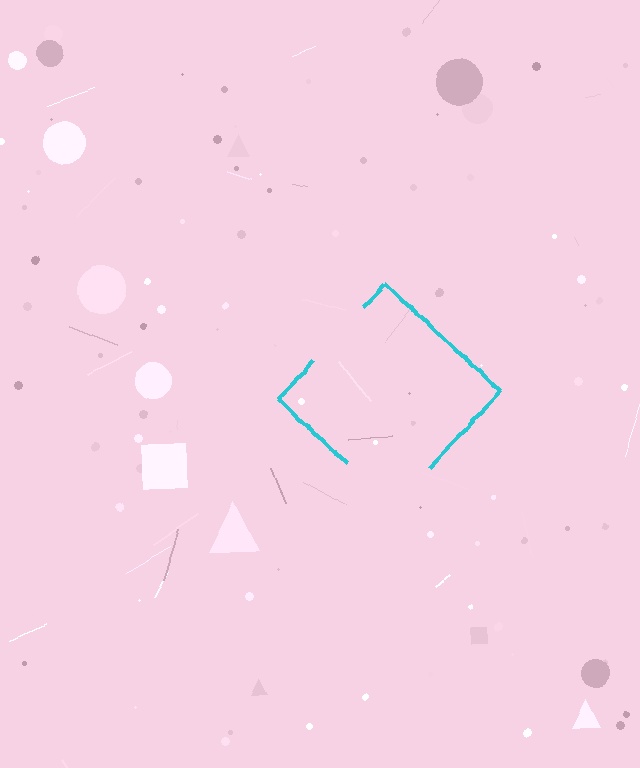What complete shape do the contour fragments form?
The contour fragments form a diamond.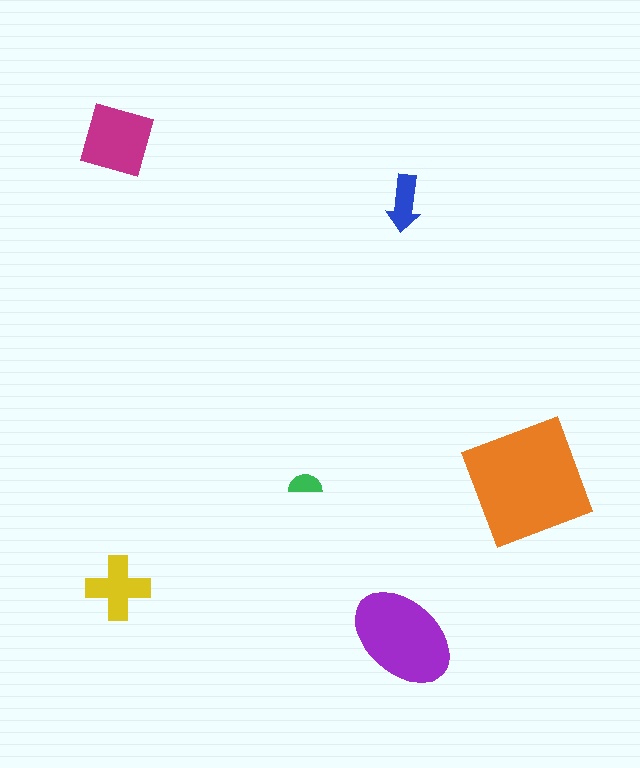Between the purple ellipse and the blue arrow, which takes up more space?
The purple ellipse.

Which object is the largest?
The orange square.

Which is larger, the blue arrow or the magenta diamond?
The magenta diamond.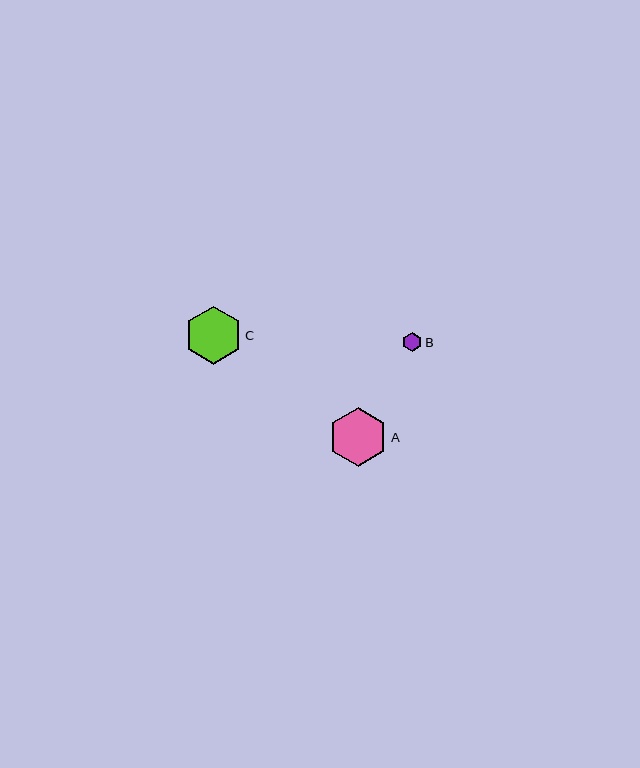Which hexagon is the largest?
Hexagon A is the largest with a size of approximately 59 pixels.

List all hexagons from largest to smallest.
From largest to smallest: A, C, B.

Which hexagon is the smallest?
Hexagon B is the smallest with a size of approximately 19 pixels.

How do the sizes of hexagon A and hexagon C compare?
Hexagon A and hexagon C are approximately the same size.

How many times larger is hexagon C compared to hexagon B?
Hexagon C is approximately 3.0 times the size of hexagon B.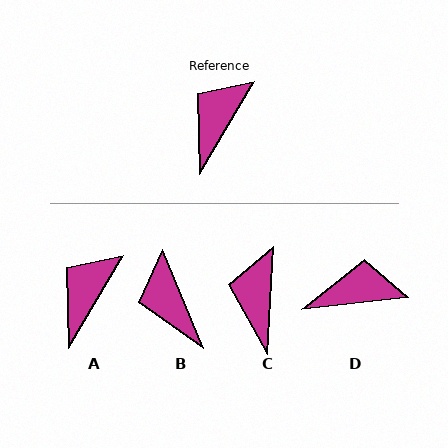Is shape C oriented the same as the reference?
No, it is off by about 28 degrees.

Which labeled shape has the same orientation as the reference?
A.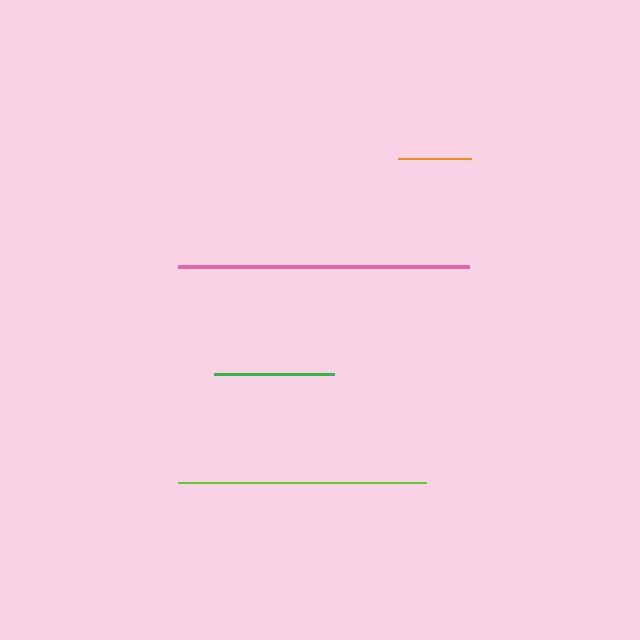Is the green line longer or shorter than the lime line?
The lime line is longer than the green line.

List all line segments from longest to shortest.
From longest to shortest: pink, lime, green, orange.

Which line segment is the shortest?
The orange line is the shortest at approximately 73 pixels.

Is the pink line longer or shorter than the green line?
The pink line is longer than the green line.